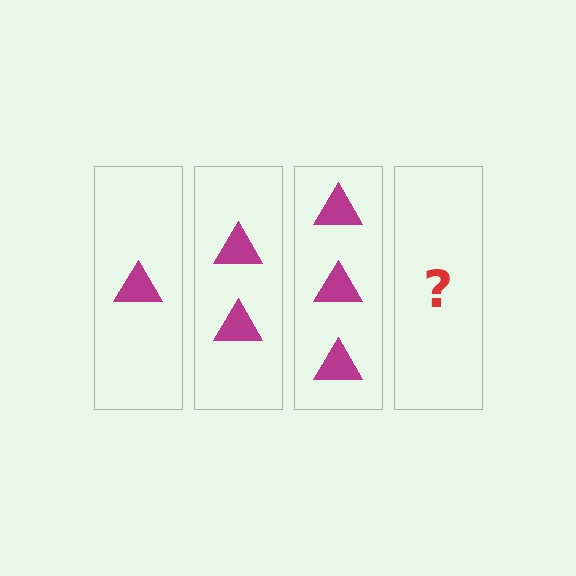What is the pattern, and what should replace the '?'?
The pattern is that each step adds one more triangle. The '?' should be 4 triangles.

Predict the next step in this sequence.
The next step is 4 triangles.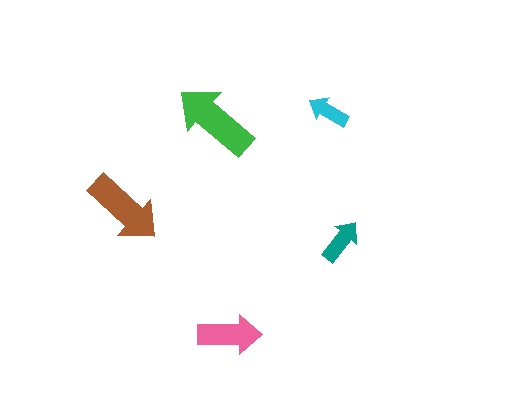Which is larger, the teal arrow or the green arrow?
The green one.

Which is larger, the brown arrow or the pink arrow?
The brown one.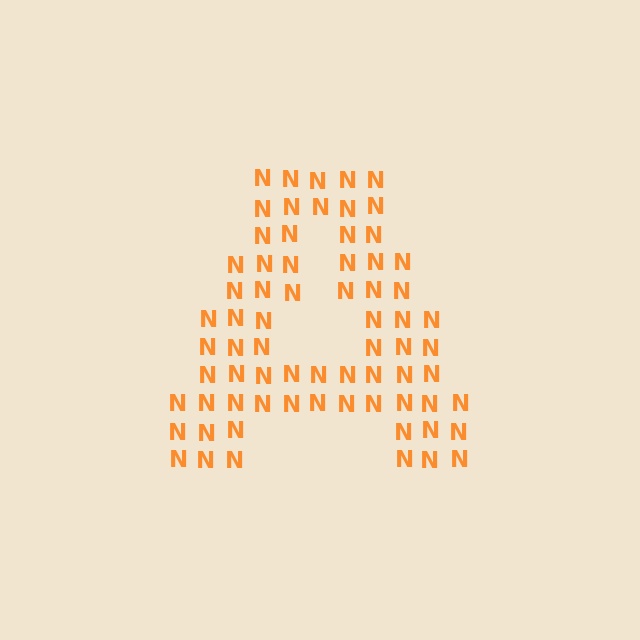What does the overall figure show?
The overall figure shows the letter A.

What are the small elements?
The small elements are letter N's.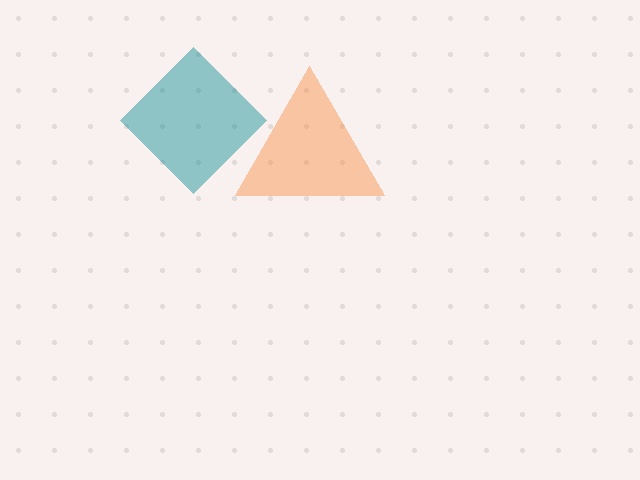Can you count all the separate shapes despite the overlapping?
Yes, there are 2 separate shapes.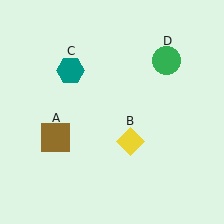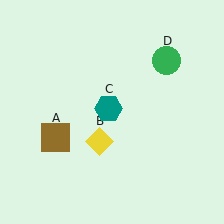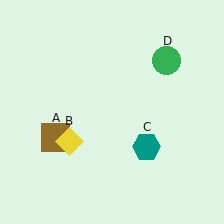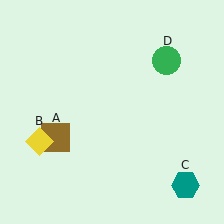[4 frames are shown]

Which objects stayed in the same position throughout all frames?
Brown square (object A) and green circle (object D) remained stationary.